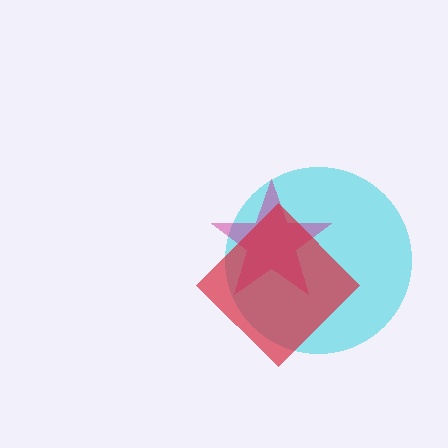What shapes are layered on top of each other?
The layered shapes are: a cyan circle, a magenta star, a red diamond.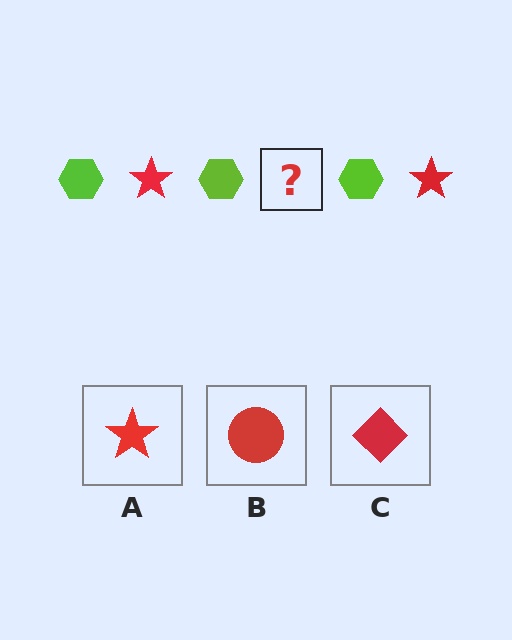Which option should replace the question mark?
Option A.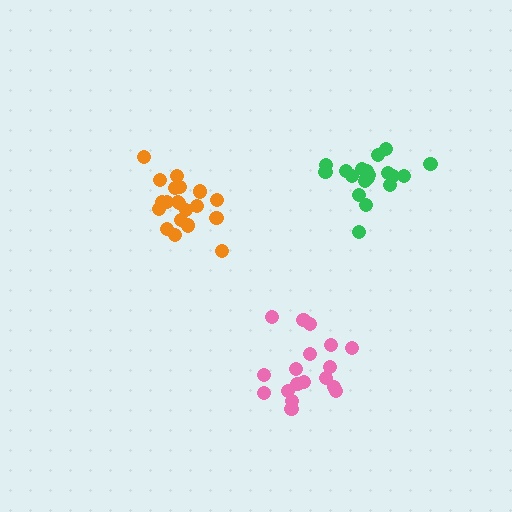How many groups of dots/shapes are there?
There are 3 groups.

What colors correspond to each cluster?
The clusters are colored: orange, pink, green.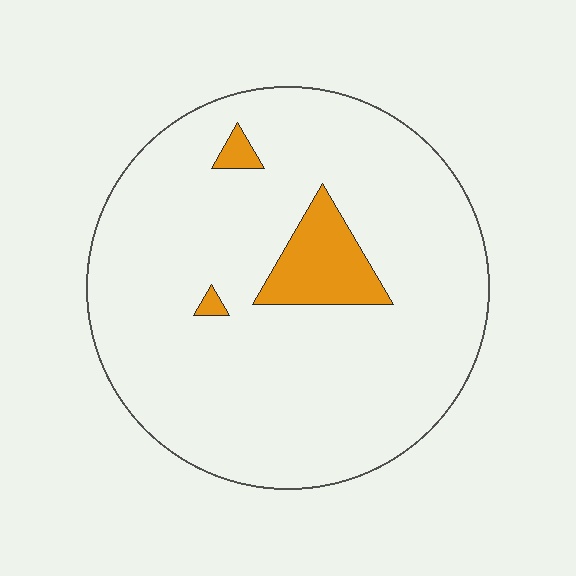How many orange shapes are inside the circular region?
3.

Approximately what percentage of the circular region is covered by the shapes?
Approximately 10%.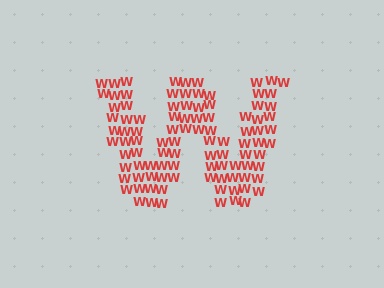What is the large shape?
The large shape is the letter W.